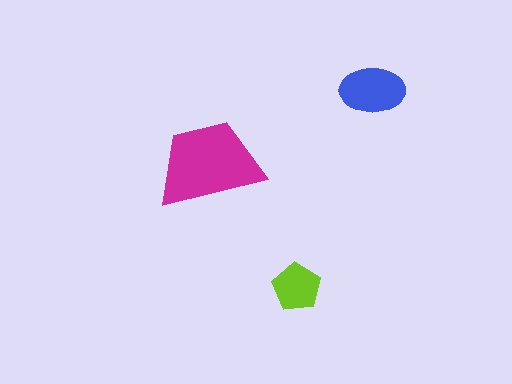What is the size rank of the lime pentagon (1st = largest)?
3rd.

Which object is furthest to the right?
The blue ellipse is rightmost.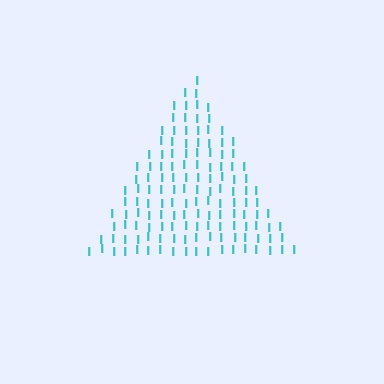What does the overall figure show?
The overall figure shows a triangle.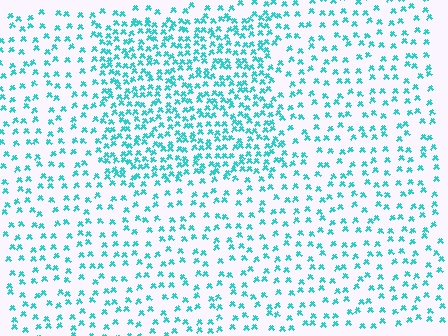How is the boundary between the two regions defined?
The boundary is defined by a change in element density (approximately 2.1x ratio). All elements are the same color, size, and shape.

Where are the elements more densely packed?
The elements are more densely packed inside the rectangle boundary.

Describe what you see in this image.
The image contains small cyan elements arranged at two different densities. A rectangle-shaped region is visible where the elements are more densely packed than the surrounding area.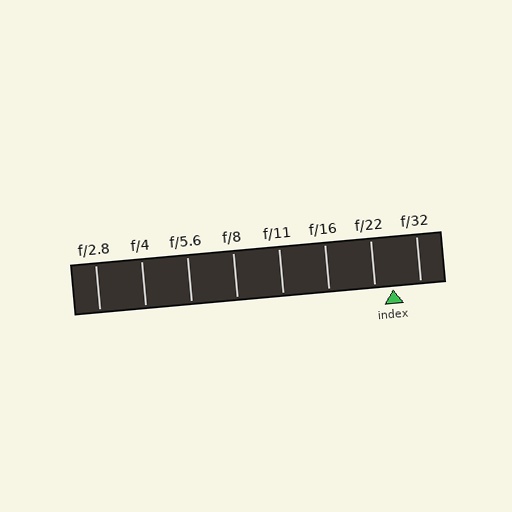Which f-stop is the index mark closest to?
The index mark is closest to f/22.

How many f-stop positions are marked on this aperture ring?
There are 8 f-stop positions marked.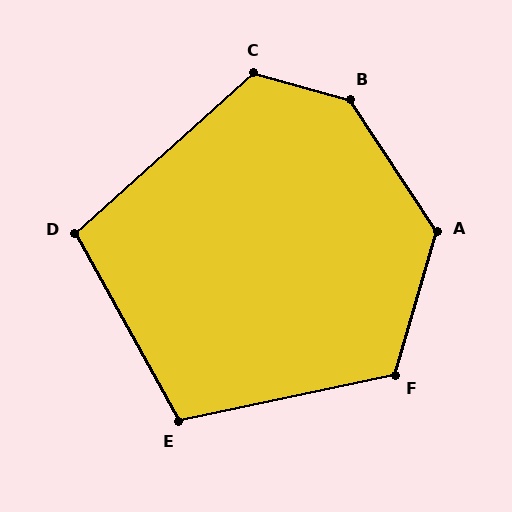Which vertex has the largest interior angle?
B, at approximately 138 degrees.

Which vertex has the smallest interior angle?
D, at approximately 103 degrees.